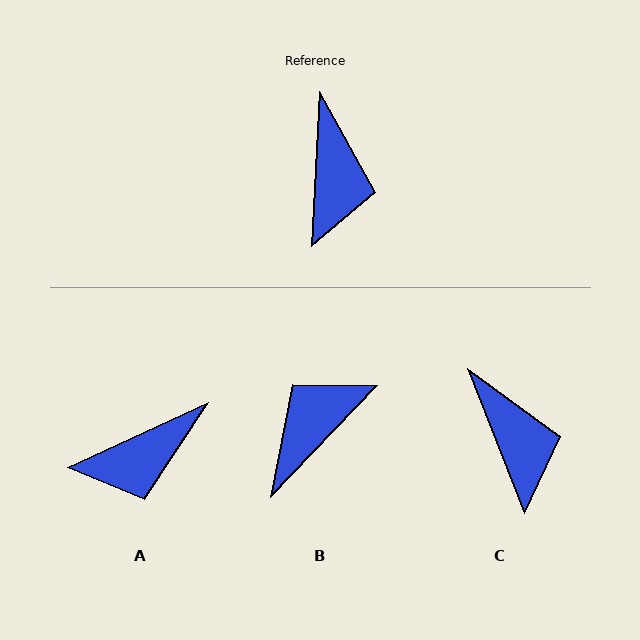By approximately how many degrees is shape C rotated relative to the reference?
Approximately 25 degrees counter-clockwise.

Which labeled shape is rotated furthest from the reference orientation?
B, about 140 degrees away.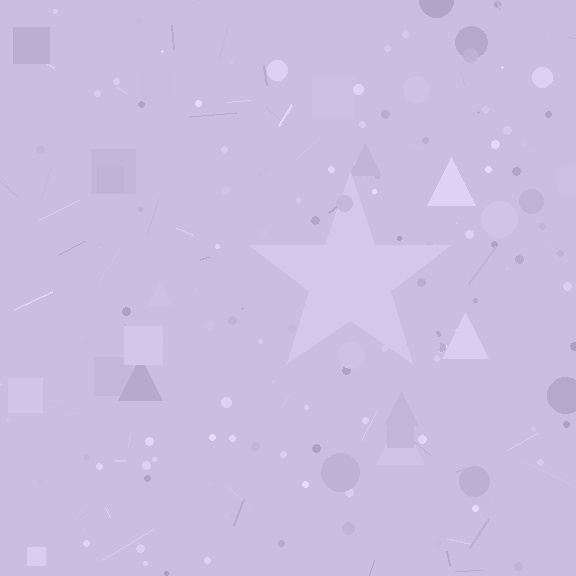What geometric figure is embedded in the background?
A star is embedded in the background.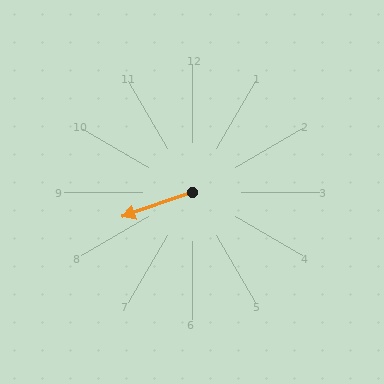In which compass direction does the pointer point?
West.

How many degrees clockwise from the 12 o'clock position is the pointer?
Approximately 251 degrees.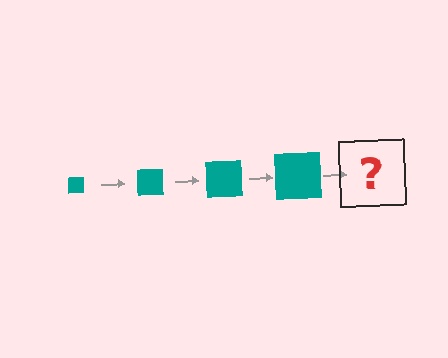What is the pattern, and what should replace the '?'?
The pattern is that the square gets progressively larger each step. The '?' should be a teal square, larger than the previous one.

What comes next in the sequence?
The next element should be a teal square, larger than the previous one.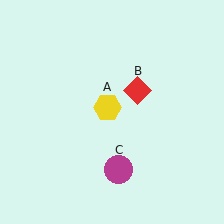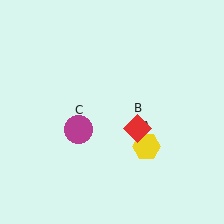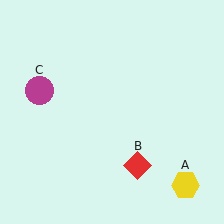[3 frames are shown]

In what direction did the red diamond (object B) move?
The red diamond (object B) moved down.